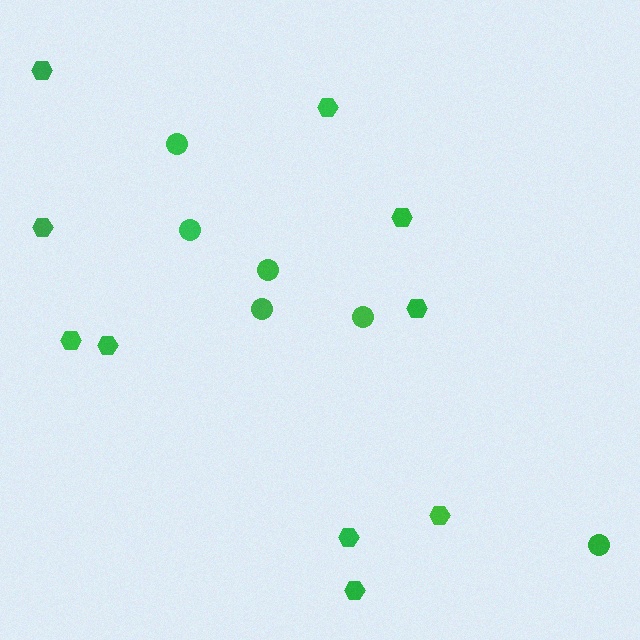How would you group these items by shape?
There are 2 groups: one group of circles (6) and one group of hexagons (10).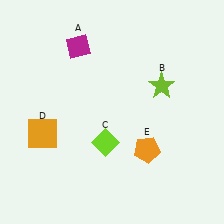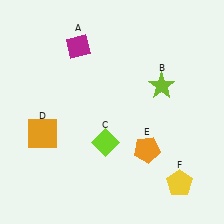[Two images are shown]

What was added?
A yellow pentagon (F) was added in Image 2.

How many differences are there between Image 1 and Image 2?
There is 1 difference between the two images.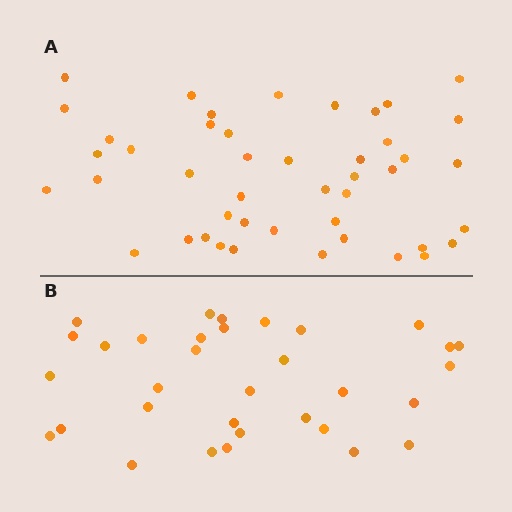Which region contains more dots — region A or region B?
Region A (the top region) has more dots.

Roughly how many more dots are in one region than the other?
Region A has roughly 12 or so more dots than region B.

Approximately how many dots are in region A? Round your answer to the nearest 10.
About 40 dots. (The exact count is 45, which rounds to 40.)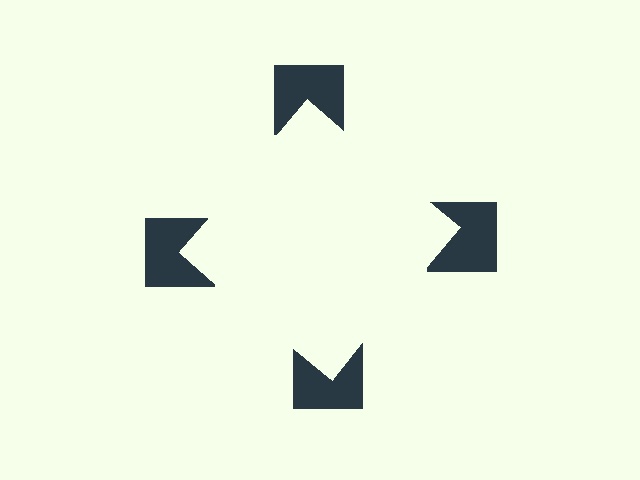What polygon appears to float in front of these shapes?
An illusory square — its edges are inferred from the aligned wedge cuts in the notched squares, not physically drawn.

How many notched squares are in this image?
There are 4 — one at each vertex of the illusory square.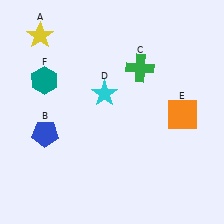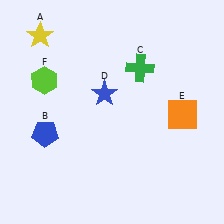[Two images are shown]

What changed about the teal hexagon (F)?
In Image 1, F is teal. In Image 2, it changed to lime.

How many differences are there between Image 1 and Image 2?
There are 2 differences between the two images.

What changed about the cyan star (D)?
In Image 1, D is cyan. In Image 2, it changed to blue.